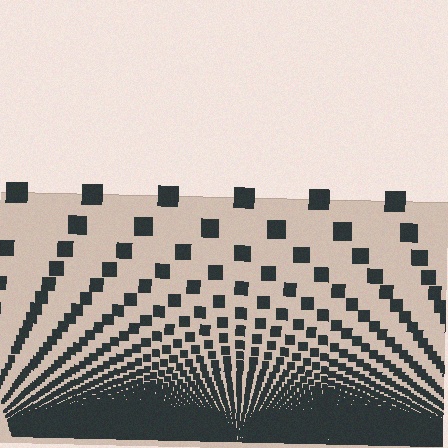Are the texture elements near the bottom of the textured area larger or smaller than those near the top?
Smaller. The gradient is inverted — elements near the bottom are smaller and denser.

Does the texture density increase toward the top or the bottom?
Density increases toward the bottom.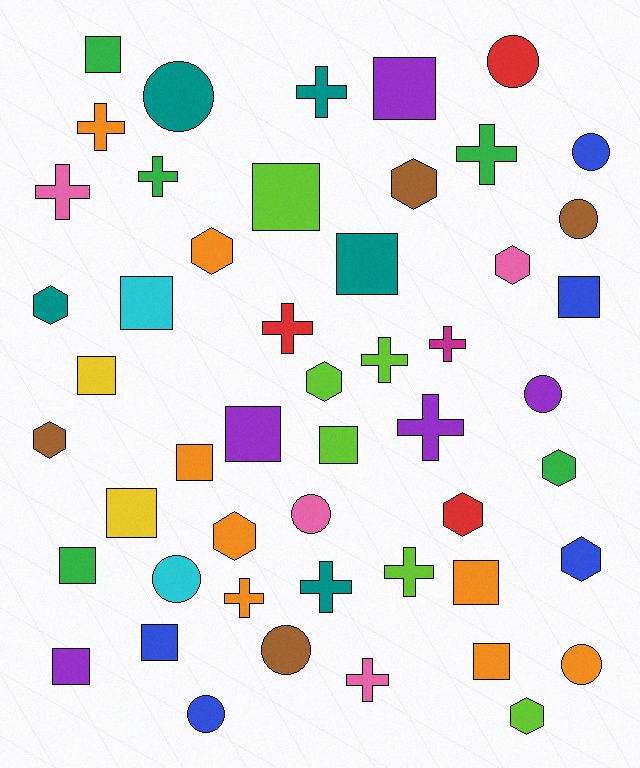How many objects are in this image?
There are 50 objects.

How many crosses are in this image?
There are 13 crosses.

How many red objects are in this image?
There are 3 red objects.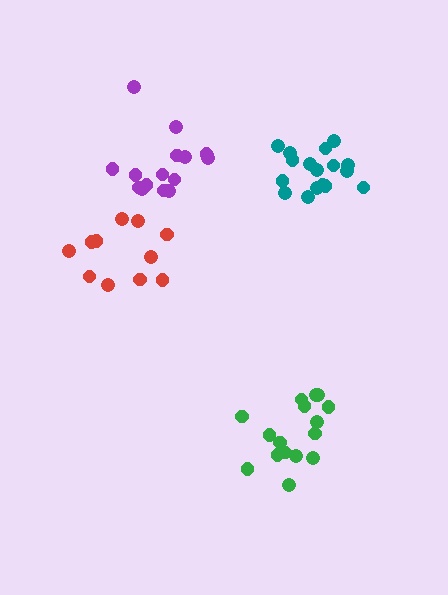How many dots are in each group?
Group 1: 16 dots, Group 2: 11 dots, Group 3: 17 dots, Group 4: 16 dots (60 total).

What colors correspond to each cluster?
The clusters are colored: purple, red, teal, green.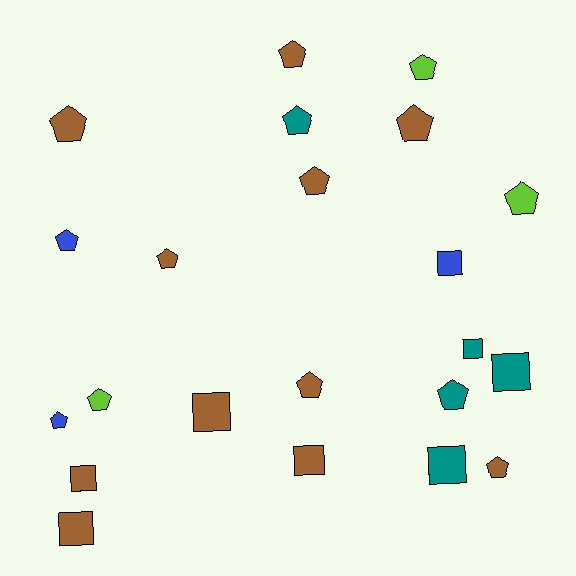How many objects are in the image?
There are 22 objects.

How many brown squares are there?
There are 4 brown squares.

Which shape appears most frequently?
Pentagon, with 14 objects.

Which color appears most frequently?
Brown, with 11 objects.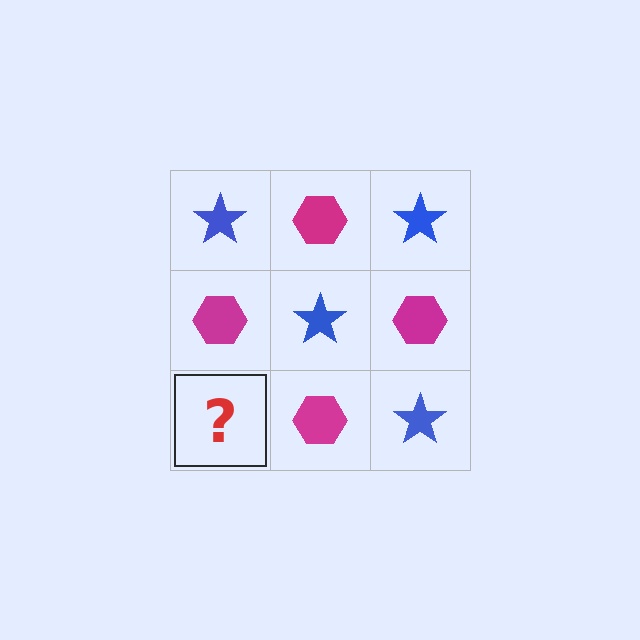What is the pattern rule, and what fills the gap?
The rule is that it alternates blue star and magenta hexagon in a checkerboard pattern. The gap should be filled with a blue star.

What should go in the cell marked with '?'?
The missing cell should contain a blue star.